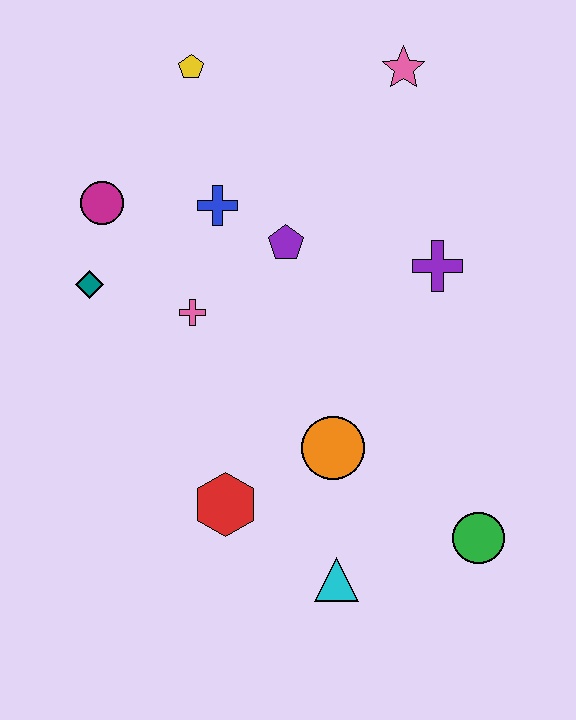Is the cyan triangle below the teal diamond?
Yes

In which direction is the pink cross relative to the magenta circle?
The pink cross is below the magenta circle.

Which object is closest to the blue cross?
The purple pentagon is closest to the blue cross.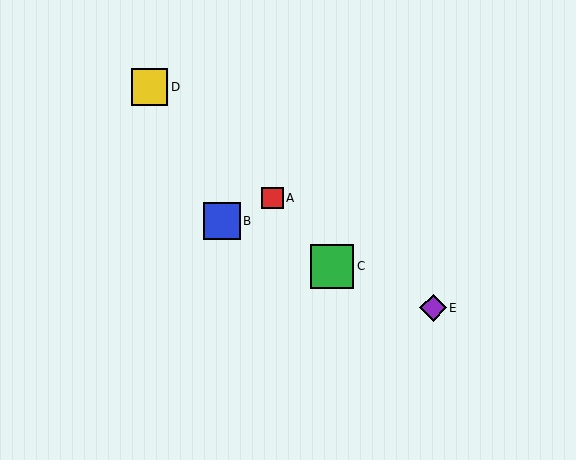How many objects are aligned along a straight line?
3 objects (B, C, E) are aligned along a straight line.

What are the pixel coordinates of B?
Object B is at (222, 221).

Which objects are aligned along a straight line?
Objects B, C, E are aligned along a straight line.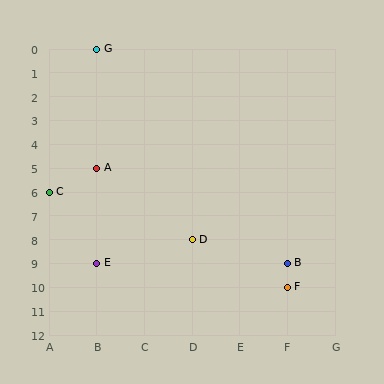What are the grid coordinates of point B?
Point B is at grid coordinates (F, 9).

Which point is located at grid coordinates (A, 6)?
Point C is at (A, 6).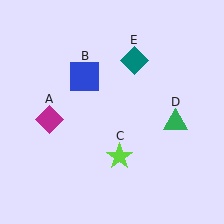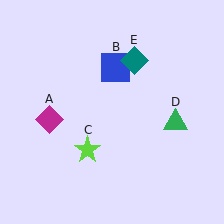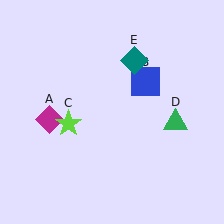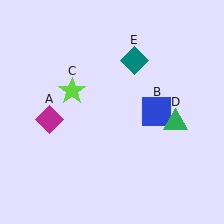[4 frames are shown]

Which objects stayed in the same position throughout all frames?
Magenta diamond (object A) and green triangle (object D) and teal diamond (object E) remained stationary.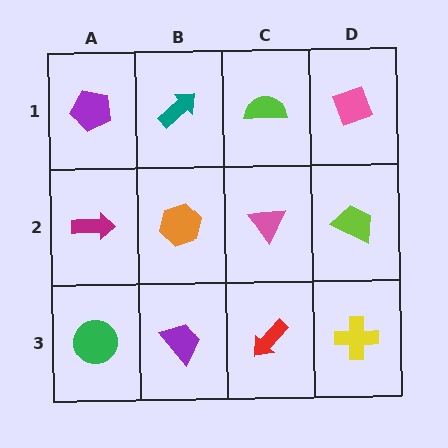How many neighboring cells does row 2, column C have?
4.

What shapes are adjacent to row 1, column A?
A magenta arrow (row 2, column A), a teal arrow (row 1, column B).